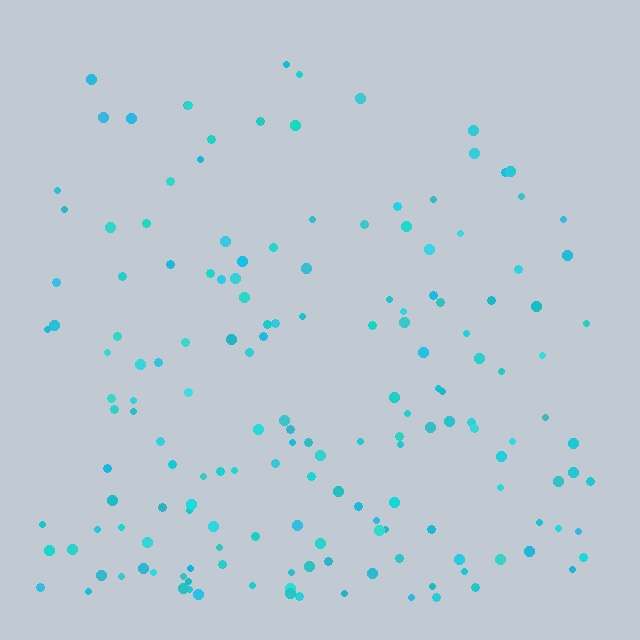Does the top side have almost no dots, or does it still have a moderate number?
Still a moderate number, just noticeably fewer than the bottom.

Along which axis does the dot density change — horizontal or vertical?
Vertical.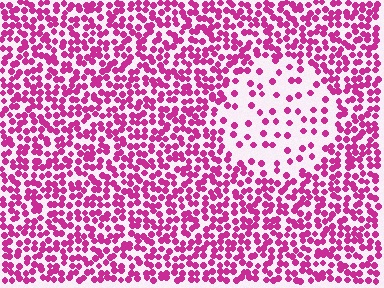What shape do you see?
I see a circle.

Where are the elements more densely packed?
The elements are more densely packed outside the circle boundary.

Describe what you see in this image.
The image contains small magenta elements arranged at two different densities. A circle-shaped region is visible where the elements are less densely packed than the surrounding area.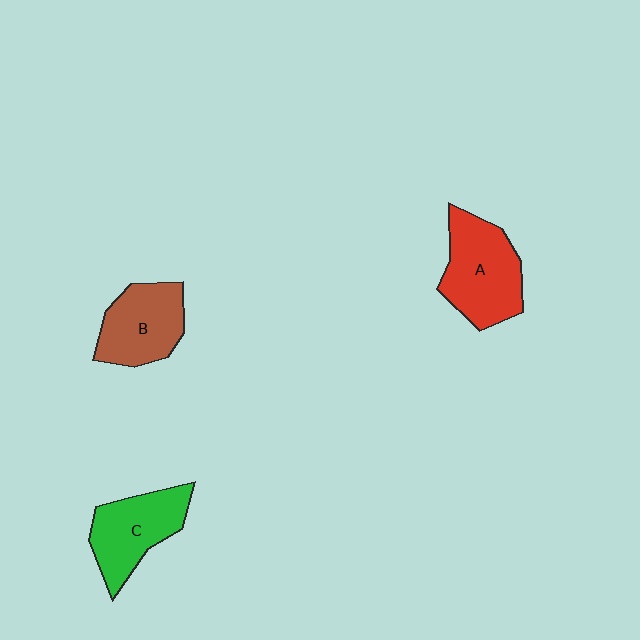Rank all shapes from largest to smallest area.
From largest to smallest: A (red), C (green), B (brown).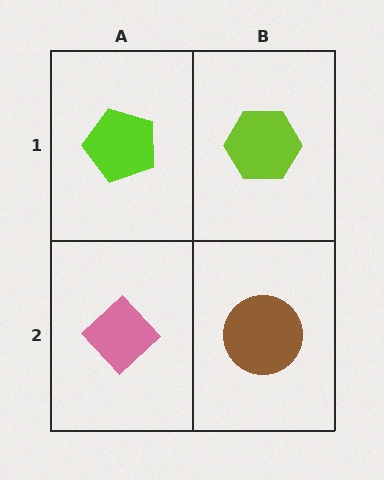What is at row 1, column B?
A lime hexagon.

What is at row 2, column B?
A brown circle.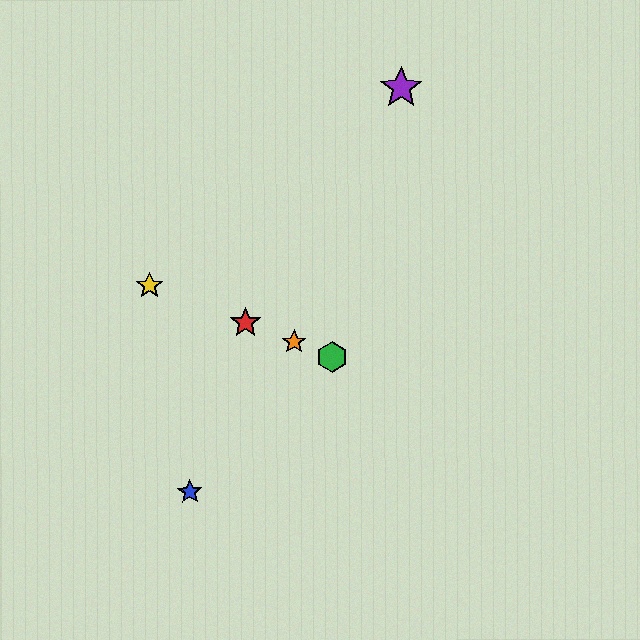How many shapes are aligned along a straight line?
4 shapes (the red star, the green hexagon, the yellow star, the orange star) are aligned along a straight line.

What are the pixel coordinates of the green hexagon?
The green hexagon is at (332, 357).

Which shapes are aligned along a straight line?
The red star, the green hexagon, the yellow star, the orange star are aligned along a straight line.